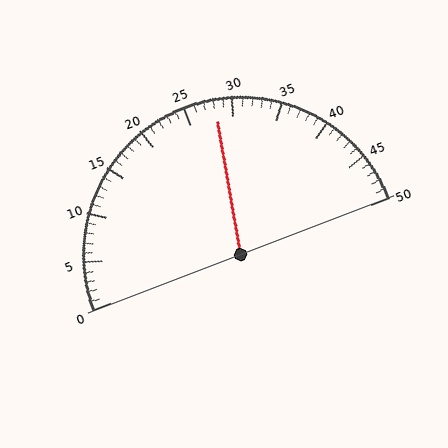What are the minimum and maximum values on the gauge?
The gauge ranges from 0 to 50.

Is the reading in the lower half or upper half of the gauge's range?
The reading is in the upper half of the range (0 to 50).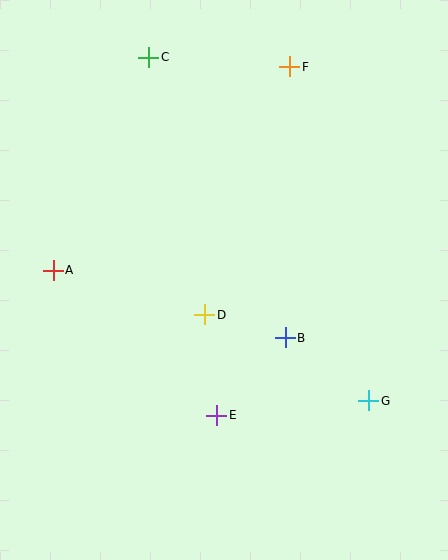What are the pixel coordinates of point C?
Point C is at (149, 57).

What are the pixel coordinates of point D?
Point D is at (205, 315).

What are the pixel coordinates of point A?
Point A is at (53, 270).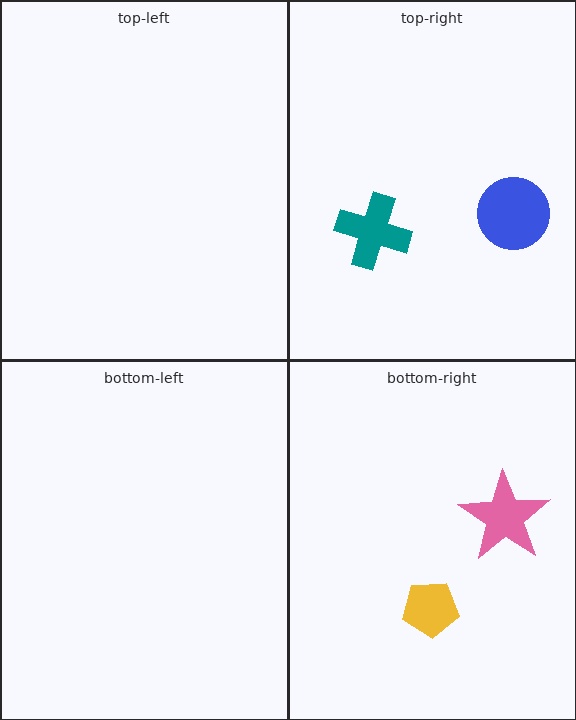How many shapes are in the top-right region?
2.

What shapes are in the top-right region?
The teal cross, the blue circle.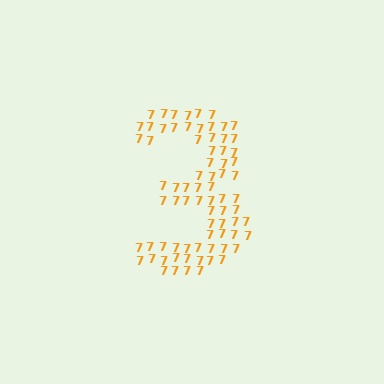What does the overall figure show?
The overall figure shows the digit 3.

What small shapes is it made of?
It is made of small digit 7's.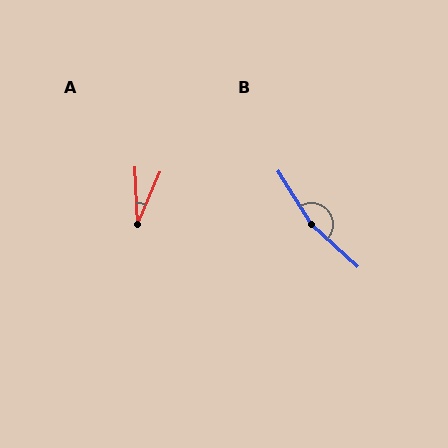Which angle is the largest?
B, at approximately 164 degrees.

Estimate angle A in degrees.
Approximately 26 degrees.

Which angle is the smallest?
A, at approximately 26 degrees.